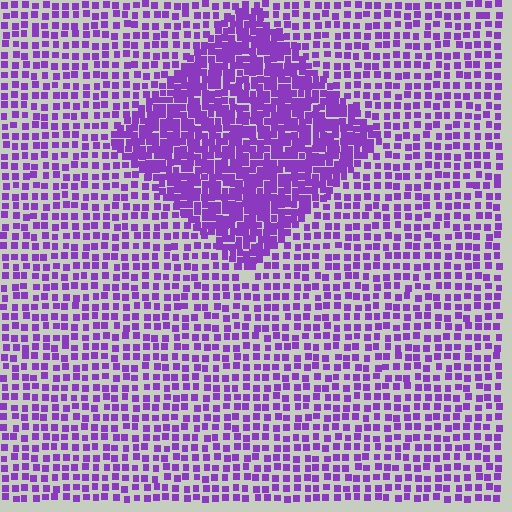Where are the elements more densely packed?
The elements are more densely packed inside the diamond boundary.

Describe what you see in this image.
The image contains small purple elements arranged at two different densities. A diamond-shaped region is visible where the elements are more densely packed than the surrounding area.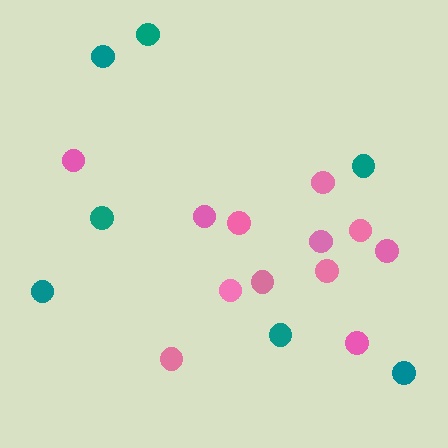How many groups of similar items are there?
There are 2 groups: one group of teal circles (7) and one group of pink circles (12).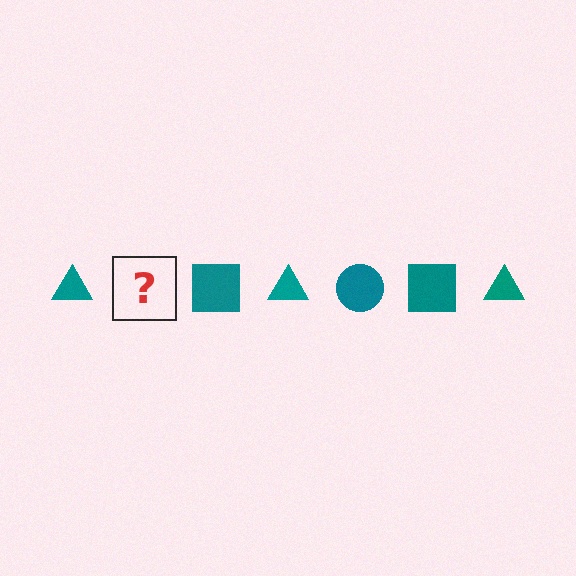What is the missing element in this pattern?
The missing element is a teal circle.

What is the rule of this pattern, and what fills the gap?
The rule is that the pattern cycles through triangle, circle, square shapes in teal. The gap should be filled with a teal circle.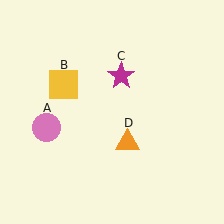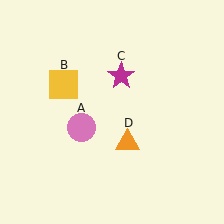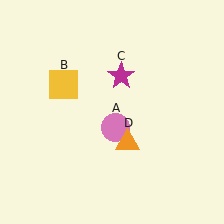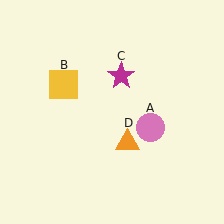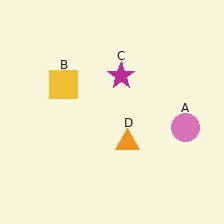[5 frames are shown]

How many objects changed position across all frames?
1 object changed position: pink circle (object A).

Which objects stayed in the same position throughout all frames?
Yellow square (object B) and magenta star (object C) and orange triangle (object D) remained stationary.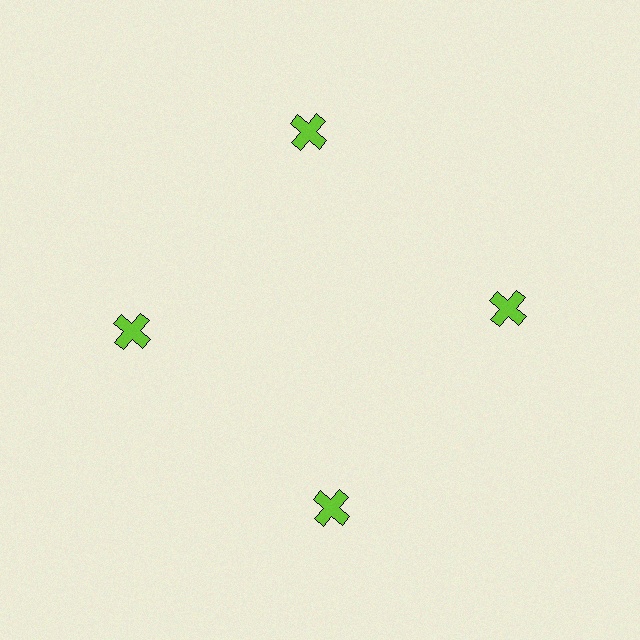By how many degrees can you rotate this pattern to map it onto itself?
The pattern maps onto itself every 90 degrees of rotation.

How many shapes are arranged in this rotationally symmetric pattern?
There are 4 shapes, arranged in 4 groups of 1.